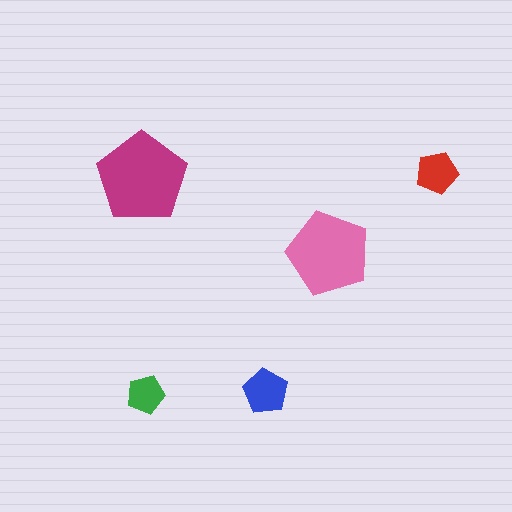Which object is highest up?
The red pentagon is topmost.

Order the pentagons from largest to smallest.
the magenta one, the pink one, the blue one, the red one, the green one.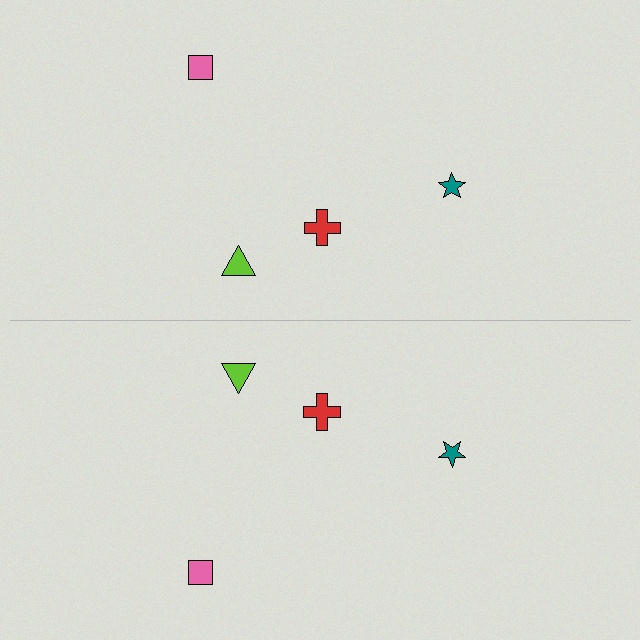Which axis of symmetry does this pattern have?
The pattern has a horizontal axis of symmetry running through the center of the image.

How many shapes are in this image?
There are 8 shapes in this image.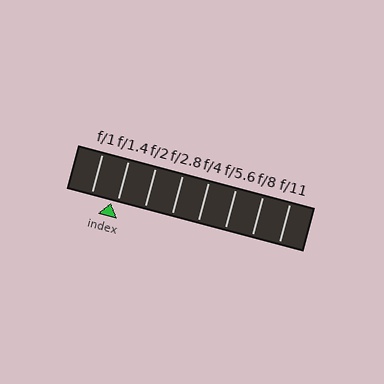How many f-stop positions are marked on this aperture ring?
There are 8 f-stop positions marked.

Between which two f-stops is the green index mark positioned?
The index mark is between f/1 and f/1.4.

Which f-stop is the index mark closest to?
The index mark is closest to f/1.4.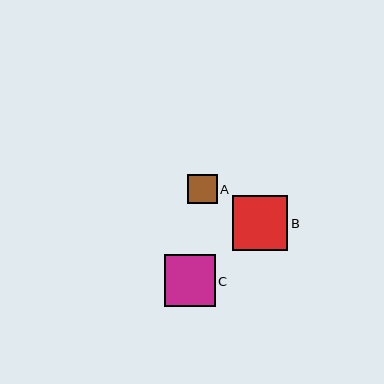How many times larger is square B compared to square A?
Square B is approximately 1.9 times the size of square A.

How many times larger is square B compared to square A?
Square B is approximately 1.9 times the size of square A.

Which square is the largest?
Square B is the largest with a size of approximately 55 pixels.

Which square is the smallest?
Square A is the smallest with a size of approximately 29 pixels.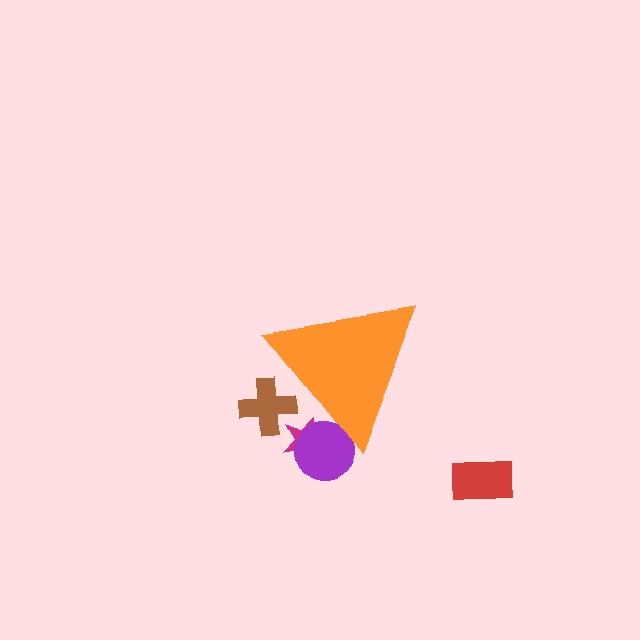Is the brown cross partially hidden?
Yes, the brown cross is partially hidden behind the orange triangle.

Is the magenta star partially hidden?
Yes, the magenta star is partially hidden behind the orange triangle.